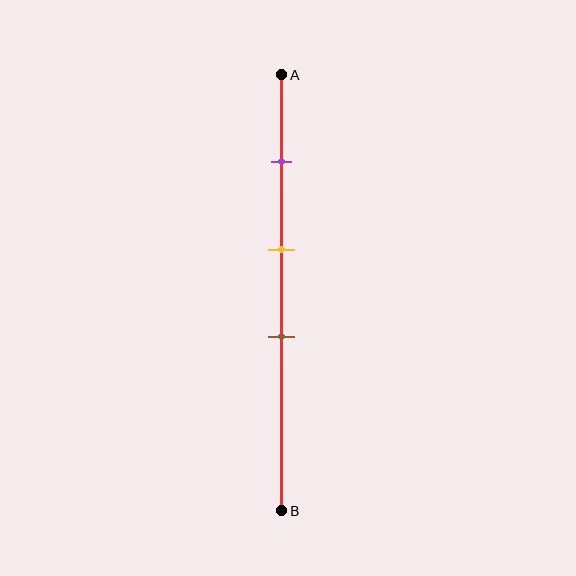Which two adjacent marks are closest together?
The yellow and brown marks are the closest adjacent pair.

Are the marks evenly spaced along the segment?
Yes, the marks are approximately evenly spaced.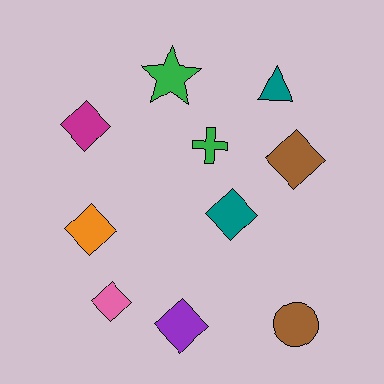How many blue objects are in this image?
There are no blue objects.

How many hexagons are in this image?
There are no hexagons.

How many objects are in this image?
There are 10 objects.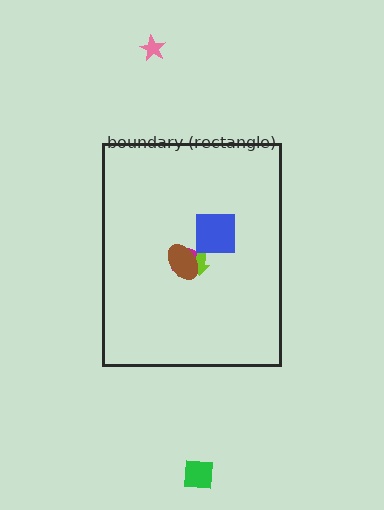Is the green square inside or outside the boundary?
Outside.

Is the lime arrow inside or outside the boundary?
Inside.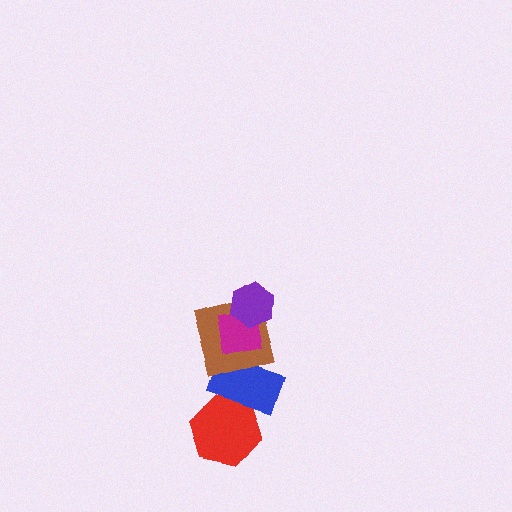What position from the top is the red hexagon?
The red hexagon is 5th from the top.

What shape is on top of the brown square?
The magenta square is on top of the brown square.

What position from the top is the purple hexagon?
The purple hexagon is 1st from the top.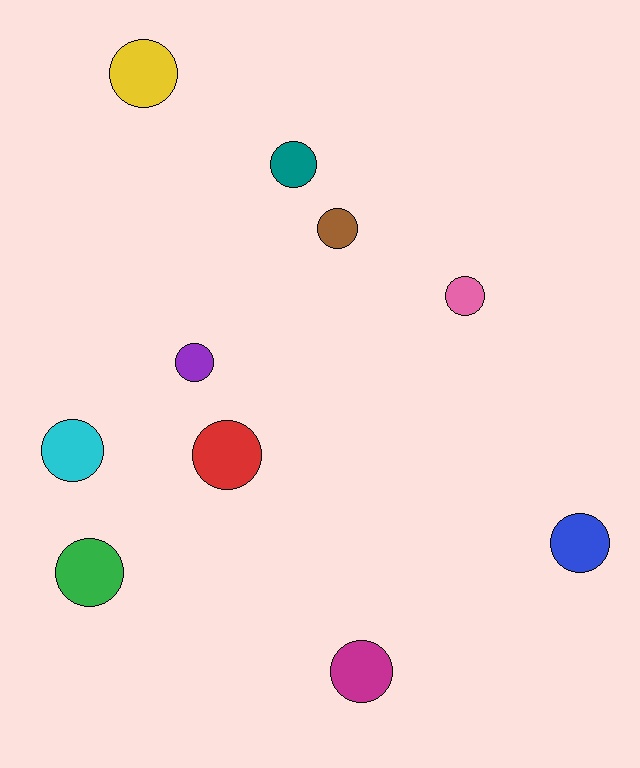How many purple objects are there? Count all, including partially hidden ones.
There is 1 purple object.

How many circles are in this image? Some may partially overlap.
There are 10 circles.